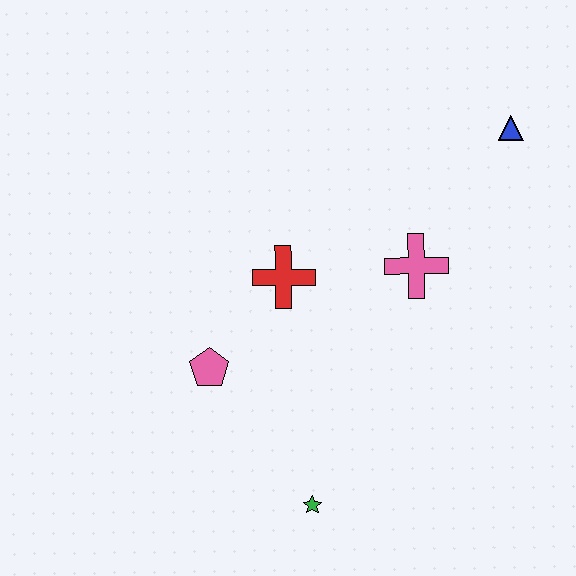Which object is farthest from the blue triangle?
The green star is farthest from the blue triangle.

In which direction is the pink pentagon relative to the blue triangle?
The pink pentagon is to the left of the blue triangle.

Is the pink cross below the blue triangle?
Yes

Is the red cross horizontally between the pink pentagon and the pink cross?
Yes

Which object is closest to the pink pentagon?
The red cross is closest to the pink pentagon.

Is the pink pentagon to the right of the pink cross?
No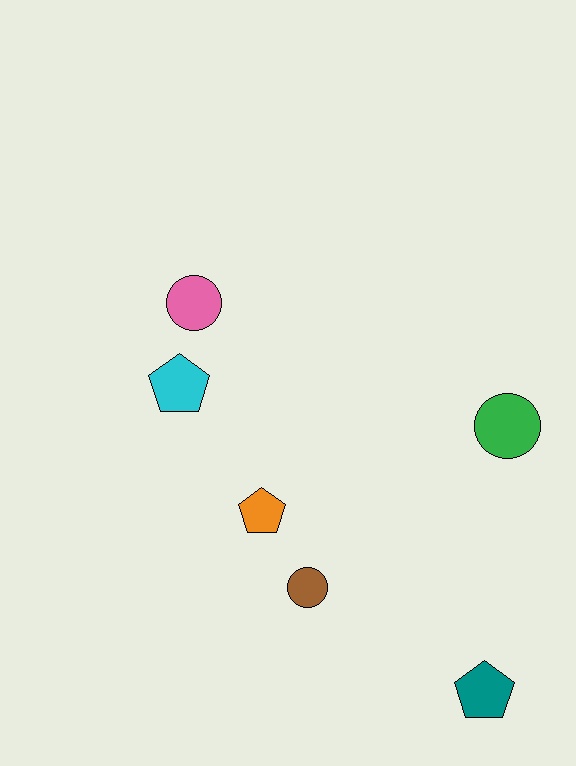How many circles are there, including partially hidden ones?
There are 3 circles.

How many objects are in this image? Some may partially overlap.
There are 6 objects.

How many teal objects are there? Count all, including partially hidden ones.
There is 1 teal object.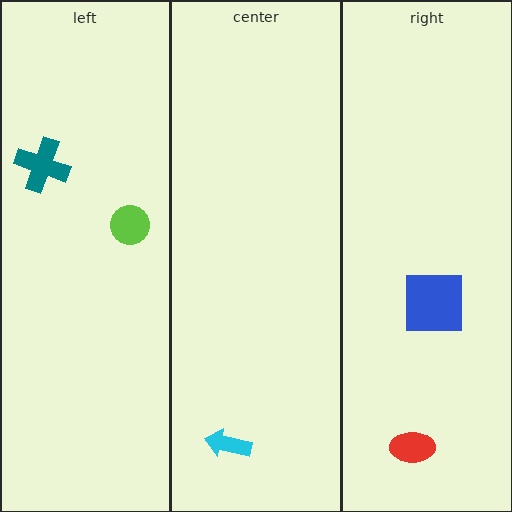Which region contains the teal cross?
The left region.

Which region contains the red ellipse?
The right region.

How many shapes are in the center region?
1.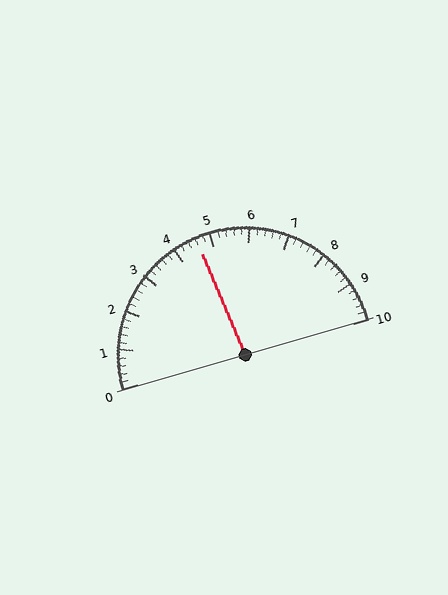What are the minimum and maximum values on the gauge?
The gauge ranges from 0 to 10.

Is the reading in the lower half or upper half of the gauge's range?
The reading is in the lower half of the range (0 to 10).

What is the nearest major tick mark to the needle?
The nearest major tick mark is 5.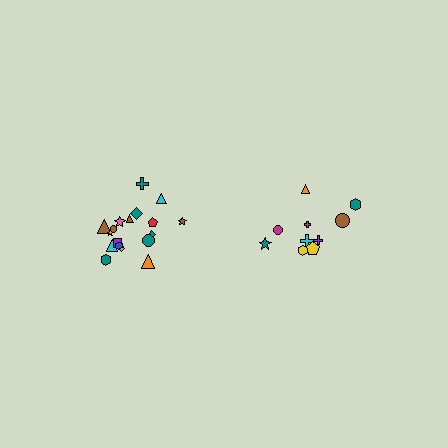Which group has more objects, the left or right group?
The left group.